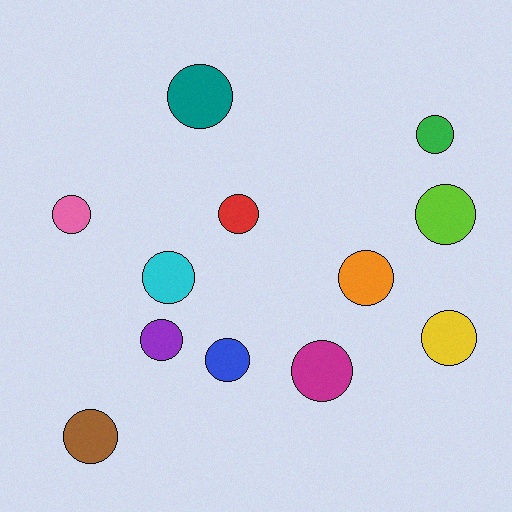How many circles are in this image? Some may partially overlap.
There are 12 circles.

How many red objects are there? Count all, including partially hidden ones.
There is 1 red object.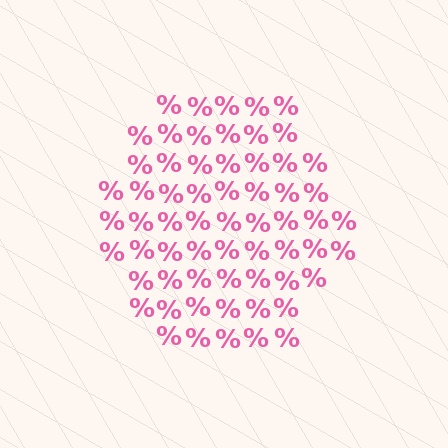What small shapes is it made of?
It is made of small percent signs.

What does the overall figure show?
The overall figure shows a hexagon.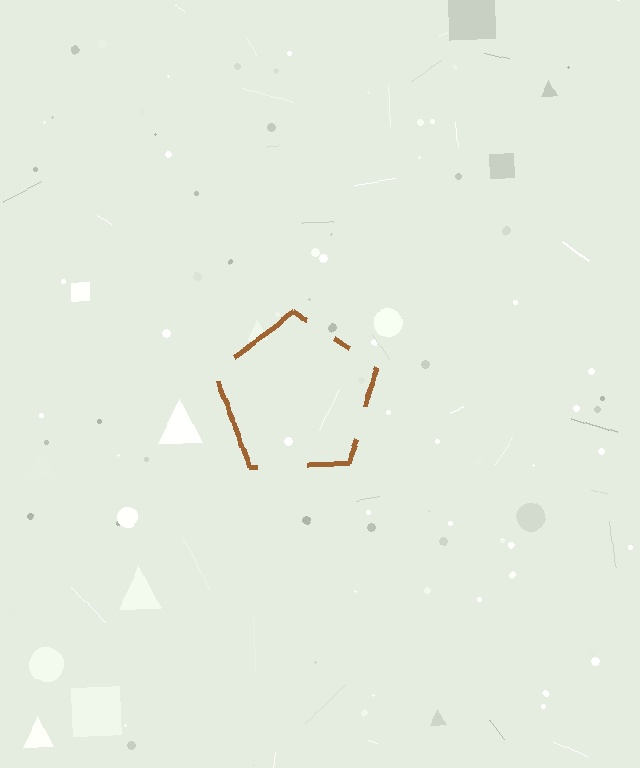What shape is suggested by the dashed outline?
The dashed outline suggests a pentagon.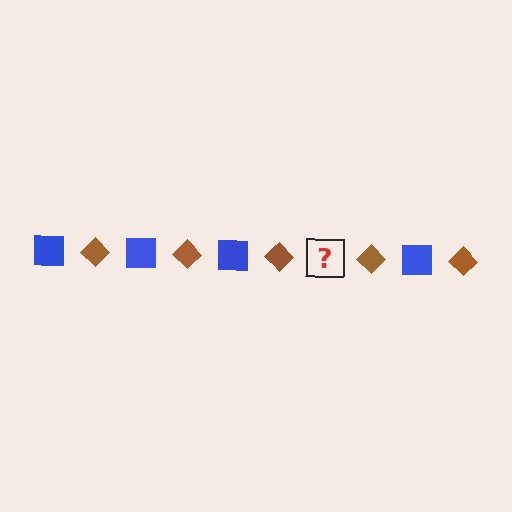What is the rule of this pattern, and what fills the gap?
The rule is that the pattern alternates between blue square and brown diamond. The gap should be filled with a blue square.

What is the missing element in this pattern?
The missing element is a blue square.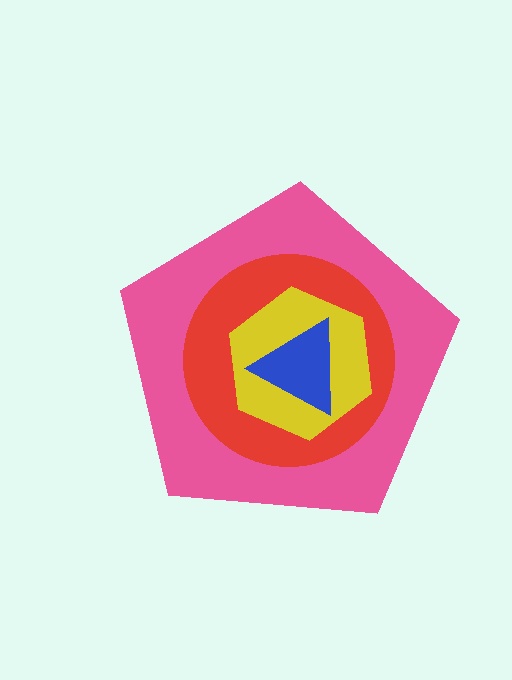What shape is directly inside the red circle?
The yellow hexagon.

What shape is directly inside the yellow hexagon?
The blue triangle.